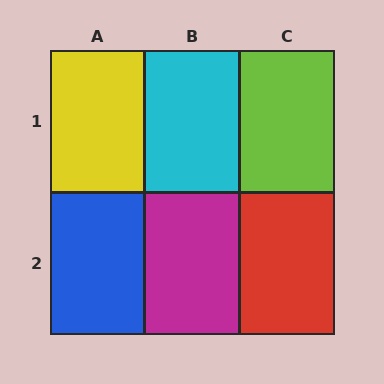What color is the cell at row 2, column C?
Red.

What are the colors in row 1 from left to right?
Yellow, cyan, lime.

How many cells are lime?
1 cell is lime.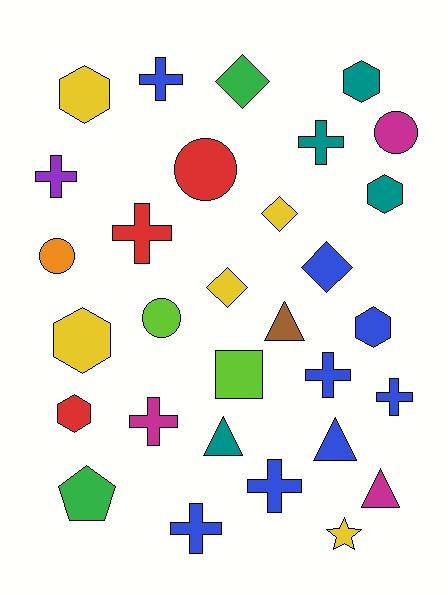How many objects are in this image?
There are 30 objects.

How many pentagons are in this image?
There is 1 pentagon.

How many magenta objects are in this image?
There are 3 magenta objects.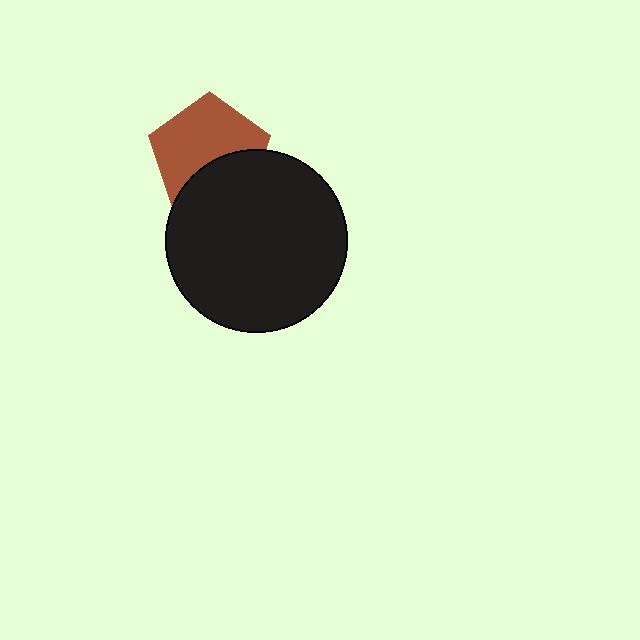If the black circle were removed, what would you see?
You would see the complete brown pentagon.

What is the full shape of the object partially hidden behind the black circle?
The partially hidden object is a brown pentagon.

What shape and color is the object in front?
The object in front is a black circle.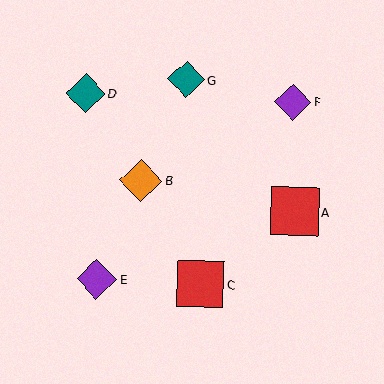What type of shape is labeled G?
Shape G is a teal diamond.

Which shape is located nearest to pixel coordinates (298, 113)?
The purple diamond (labeled F) at (293, 102) is nearest to that location.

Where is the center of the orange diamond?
The center of the orange diamond is at (141, 180).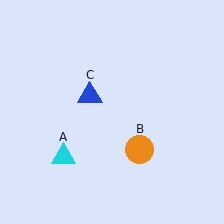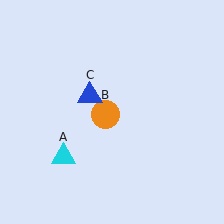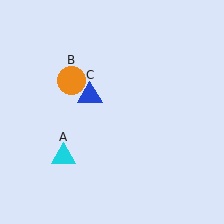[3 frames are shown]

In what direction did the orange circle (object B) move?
The orange circle (object B) moved up and to the left.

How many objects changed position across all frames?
1 object changed position: orange circle (object B).